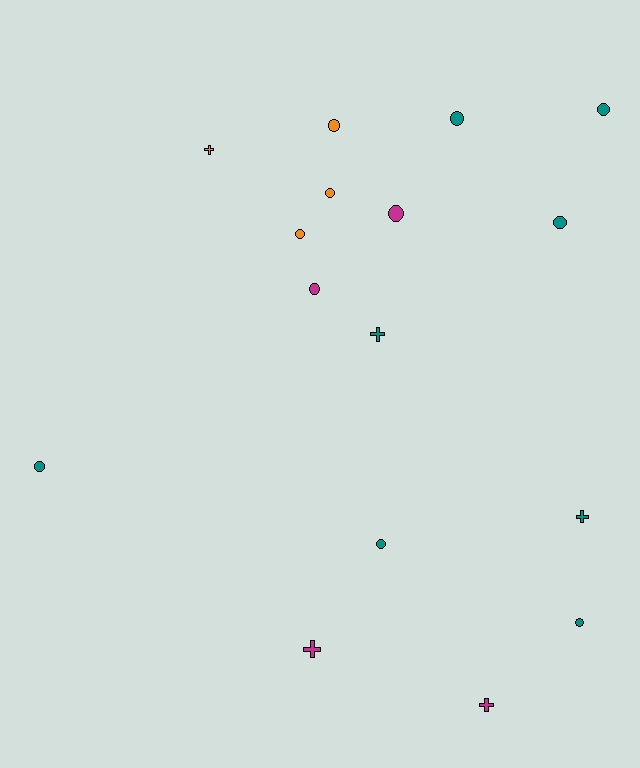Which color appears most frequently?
Teal, with 8 objects.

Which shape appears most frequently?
Circle, with 11 objects.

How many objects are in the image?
There are 16 objects.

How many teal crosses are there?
There are 2 teal crosses.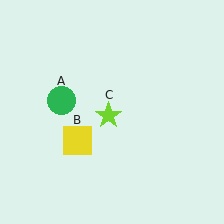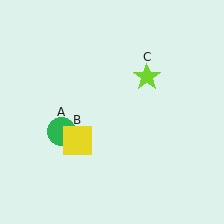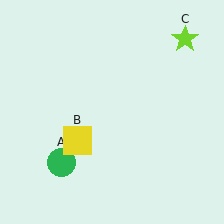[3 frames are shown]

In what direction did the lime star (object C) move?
The lime star (object C) moved up and to the right.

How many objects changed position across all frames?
2 objects changed position: green circle (object A), lime star (object C).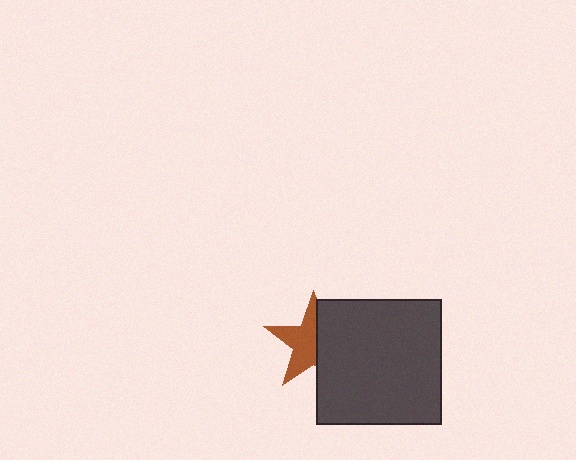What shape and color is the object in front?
The object in front is a dark gray square.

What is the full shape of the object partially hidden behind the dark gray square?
The partially hidden object is a brown star.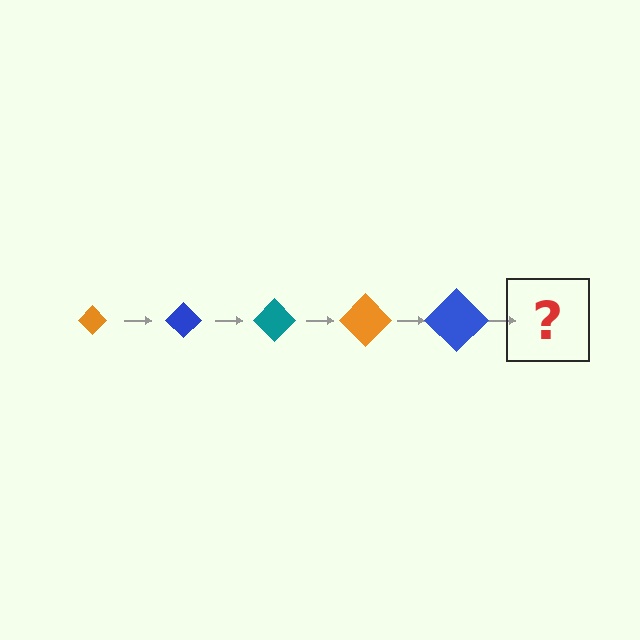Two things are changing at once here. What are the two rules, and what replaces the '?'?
The two rules are that the diamond grows larger each step and the color cycles through orange, blue, and teal. The '?' should be a teal diamond, larger than the previous one.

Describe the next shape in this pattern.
It should be a teal diamond, larger than the previous one.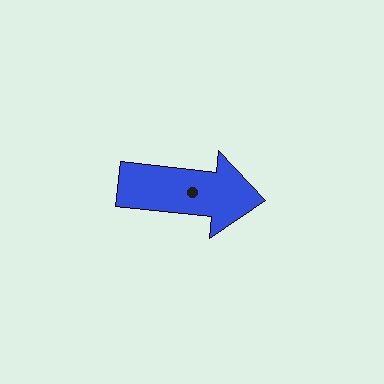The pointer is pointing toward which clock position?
Roughly 3 o'clock.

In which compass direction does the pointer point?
East.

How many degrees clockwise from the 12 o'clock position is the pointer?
Approximately 96 degrees.